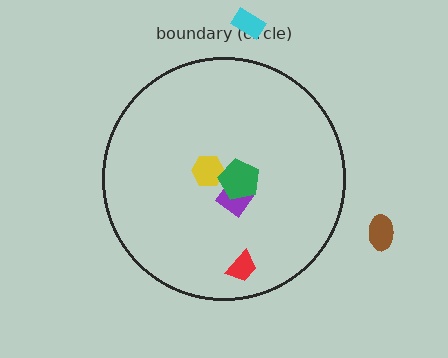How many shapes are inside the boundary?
4 inside, 2 outside.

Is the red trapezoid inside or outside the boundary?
Inside.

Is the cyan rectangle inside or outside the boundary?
Outside.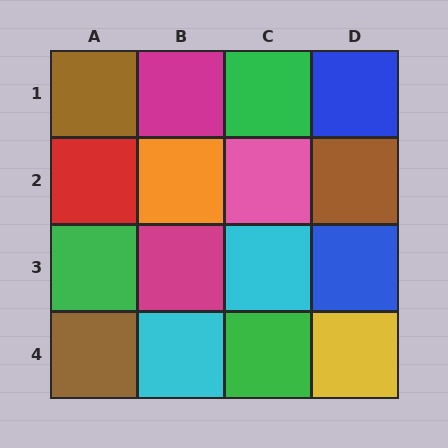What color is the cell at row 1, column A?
Brown.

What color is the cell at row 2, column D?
Brown.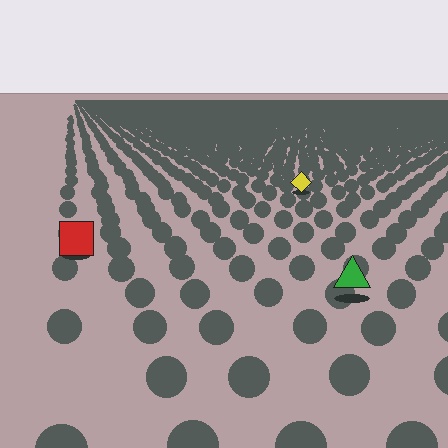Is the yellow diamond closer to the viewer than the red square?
No. The red square is closer — you can tell from the texture gradient: the ground texture is coarser near it.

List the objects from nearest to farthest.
From nearest to farthest: the green triangle, the red square, the yellow diamond.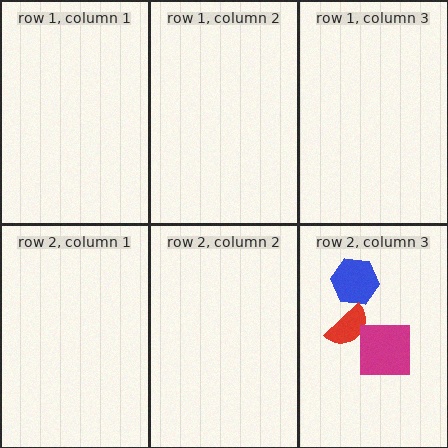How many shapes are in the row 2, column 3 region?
3.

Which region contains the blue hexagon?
The row 2, column 3 region.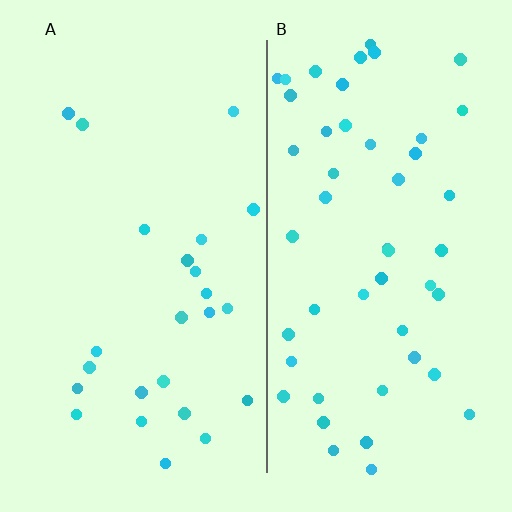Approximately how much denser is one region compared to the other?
Approximately 2.0× — region B over region A.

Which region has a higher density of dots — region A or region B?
B (the right).